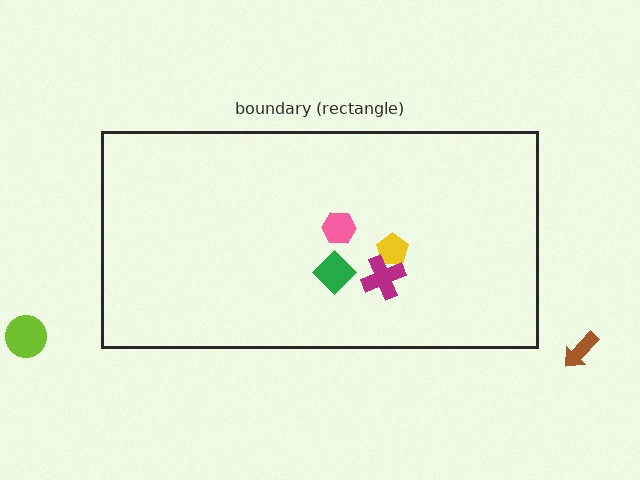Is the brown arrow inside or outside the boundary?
Outside.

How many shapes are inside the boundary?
4 inside, 2 outside.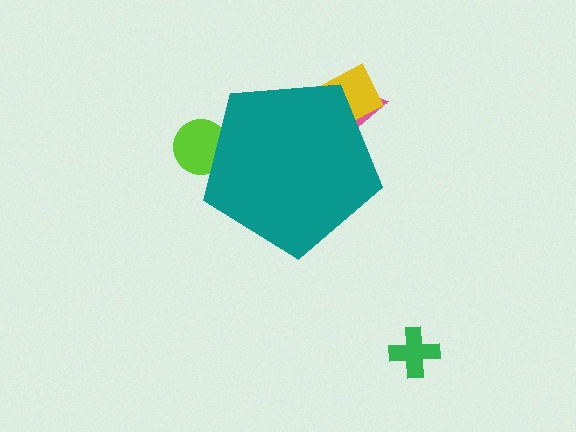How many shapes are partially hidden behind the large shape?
3 shapes are partially hidden.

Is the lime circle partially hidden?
Yes, the lime circle is partially hidden behind the teal pentagon.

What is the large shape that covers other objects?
A teal pentagon.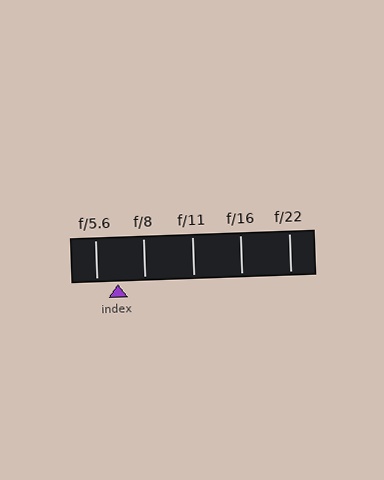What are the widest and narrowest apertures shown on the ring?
The widest aperture shown is f/5.6 and the narrowest is f/22.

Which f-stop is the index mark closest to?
The index mark is closest to f/5.6.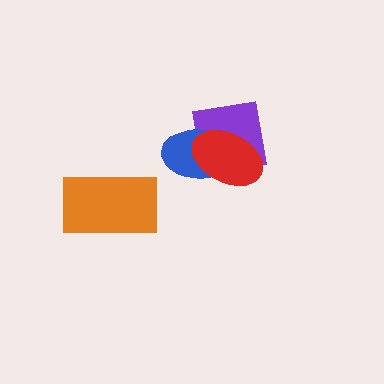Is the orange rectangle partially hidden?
No, no other shape covers it.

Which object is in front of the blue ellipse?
The red ellipse is in front of the blue ellipse.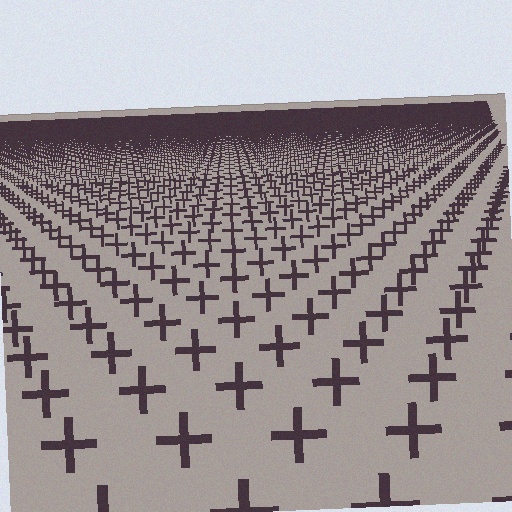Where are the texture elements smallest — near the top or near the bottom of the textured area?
Near the top.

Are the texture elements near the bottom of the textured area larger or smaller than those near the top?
Larger. Near the bottom, elements are closer to the viewer and appear at a bigger on-screen size.